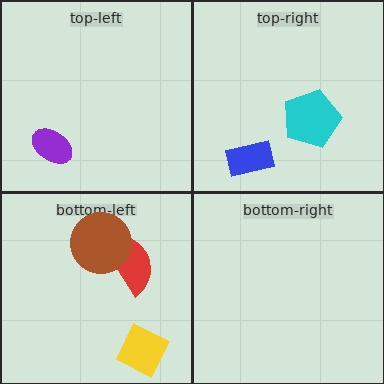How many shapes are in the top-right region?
2.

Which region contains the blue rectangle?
The top-right region.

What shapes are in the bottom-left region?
The red semicircle, the yellow diamond, the brown circle.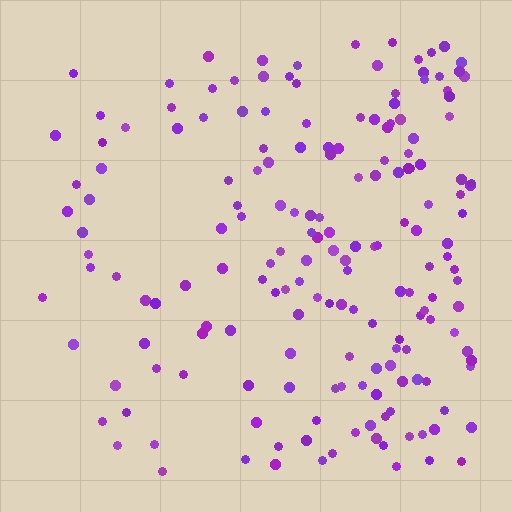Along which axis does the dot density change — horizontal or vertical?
Horizontal.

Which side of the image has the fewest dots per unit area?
The left.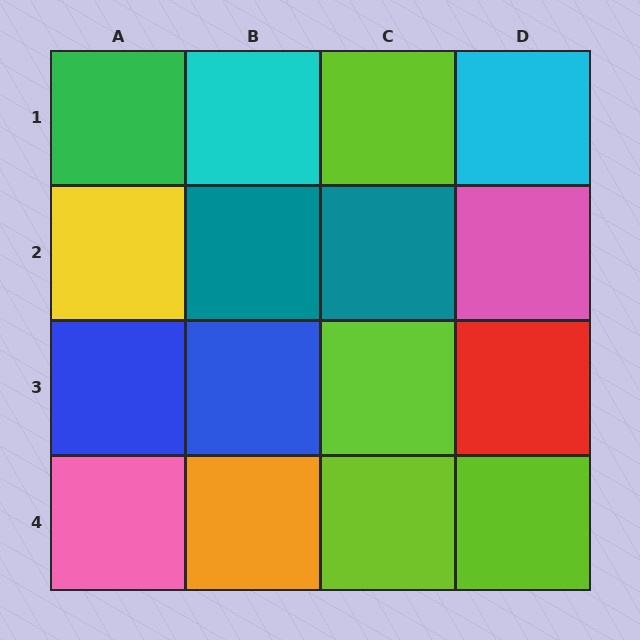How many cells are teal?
2 cells are teal.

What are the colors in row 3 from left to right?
Blue, blue, lime, red.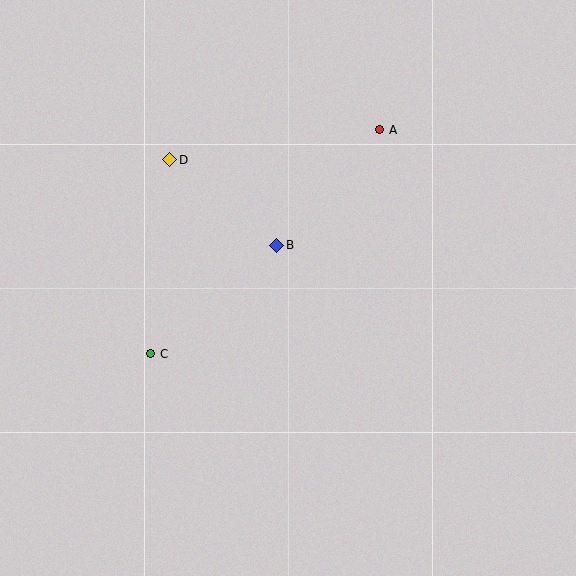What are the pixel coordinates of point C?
Point C is at (151, 354).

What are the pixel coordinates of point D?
Point D is at (170, 160).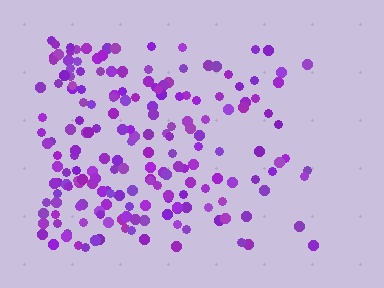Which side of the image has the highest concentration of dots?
The left.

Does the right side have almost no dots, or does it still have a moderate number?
Still a moderate number, just noticeably fewer than the left.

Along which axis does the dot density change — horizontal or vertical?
Horizontal.